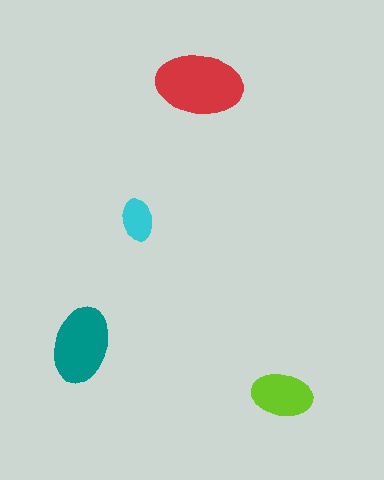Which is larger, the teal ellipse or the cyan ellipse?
The teal one.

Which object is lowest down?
The lime ellipse is bottommost.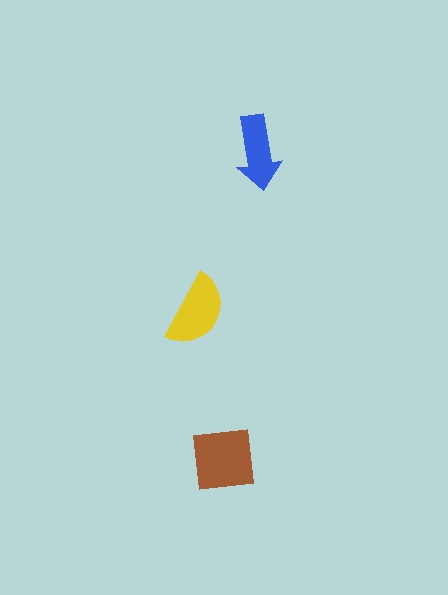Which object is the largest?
The brown square.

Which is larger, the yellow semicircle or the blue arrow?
The yellow semicircle.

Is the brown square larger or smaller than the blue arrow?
Larger.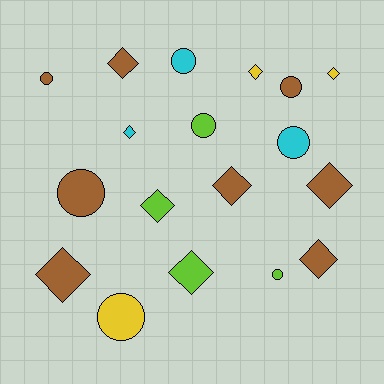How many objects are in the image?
There are 18 objects.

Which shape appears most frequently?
Diamond, with 10 objects.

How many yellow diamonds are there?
There are 2 yellow diamonds.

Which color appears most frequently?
Brown, with 8 objects.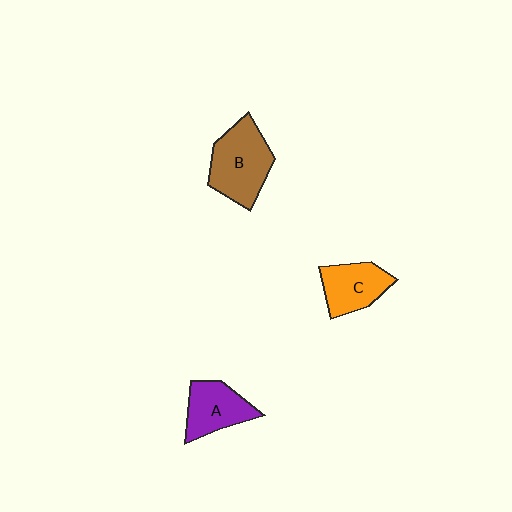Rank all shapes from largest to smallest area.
From largest to smallest: B (brown), A (purple), C (orange).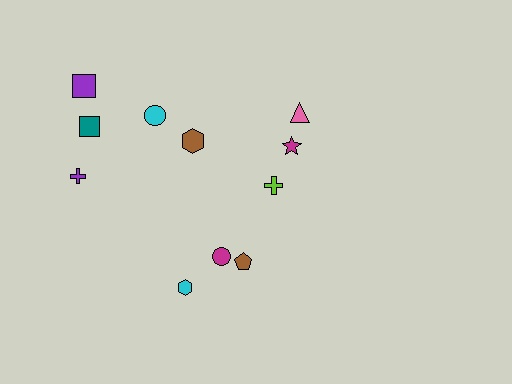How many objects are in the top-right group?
There are 3 objects.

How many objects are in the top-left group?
There are 5 objects.